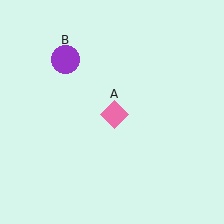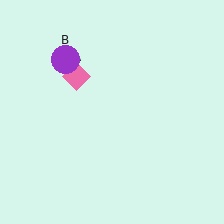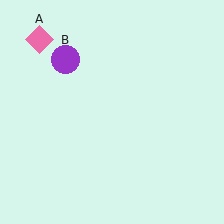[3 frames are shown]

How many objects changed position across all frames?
1 object changed position: pink diamond (object A).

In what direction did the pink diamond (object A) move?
The pink diamond (object A) moved up and to the left.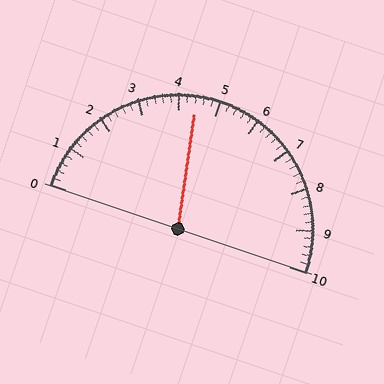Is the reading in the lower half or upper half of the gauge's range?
The reading is in the lower half of the range (0 to 10).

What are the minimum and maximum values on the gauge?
The gauge ranges from 0 to 10.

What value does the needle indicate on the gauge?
The needle indicates approximately 4.4.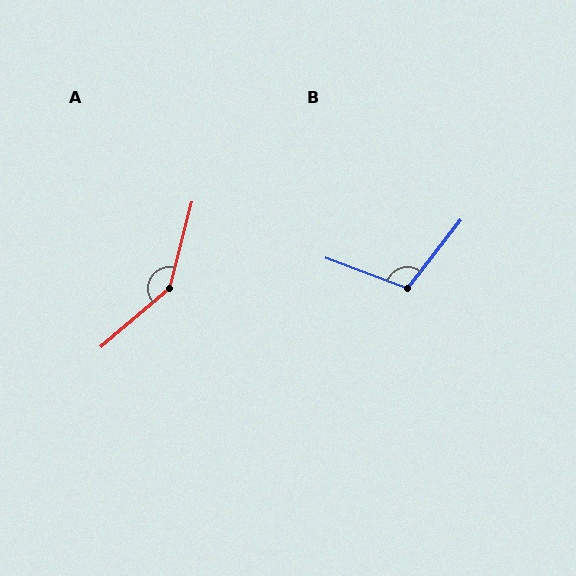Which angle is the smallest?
B, at approximately 108 degrees.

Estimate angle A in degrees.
Approximately 145 degrees.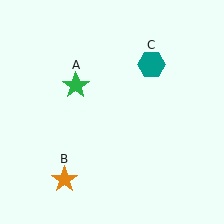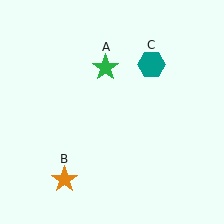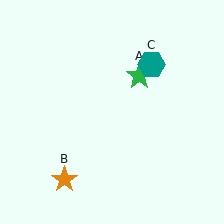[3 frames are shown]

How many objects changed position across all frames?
1 object changed position: green star (object A).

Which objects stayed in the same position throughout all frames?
Orange star (object B) and teal hexagon (object C) remained stationary.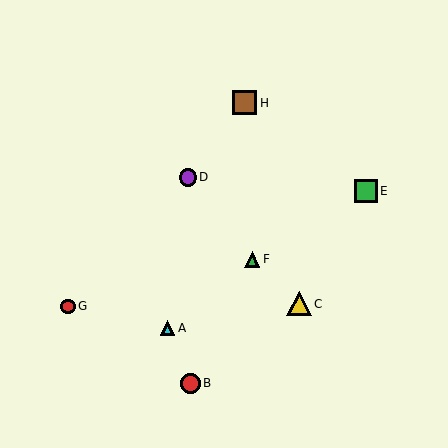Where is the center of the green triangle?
The center of the green triangle is at (252, 259).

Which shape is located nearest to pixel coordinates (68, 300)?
The red circle (labeled G) at (68, 306) is nearest to that location.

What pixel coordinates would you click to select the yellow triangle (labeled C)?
Click at (299, 304) to select the yellow triangle C.